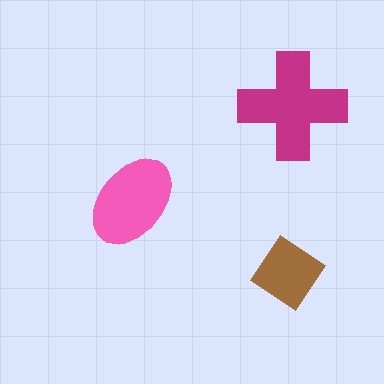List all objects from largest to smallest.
The magenta cross, the pink ellipse, the brown diamond.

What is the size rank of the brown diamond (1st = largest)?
3rd.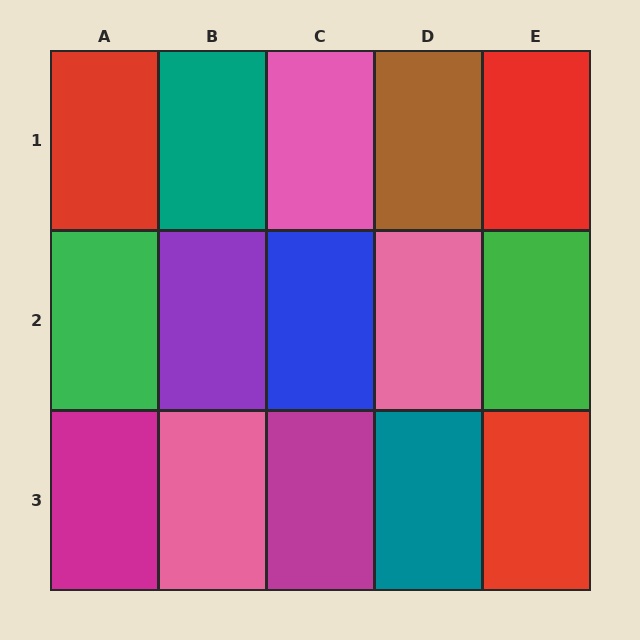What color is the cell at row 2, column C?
Blue.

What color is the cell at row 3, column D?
Teal.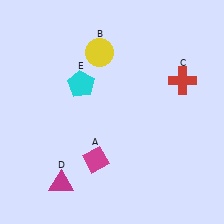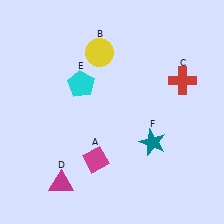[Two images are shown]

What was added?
A teal star (F) was added in Image 2.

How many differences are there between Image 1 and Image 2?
There is 1 difference between the two images.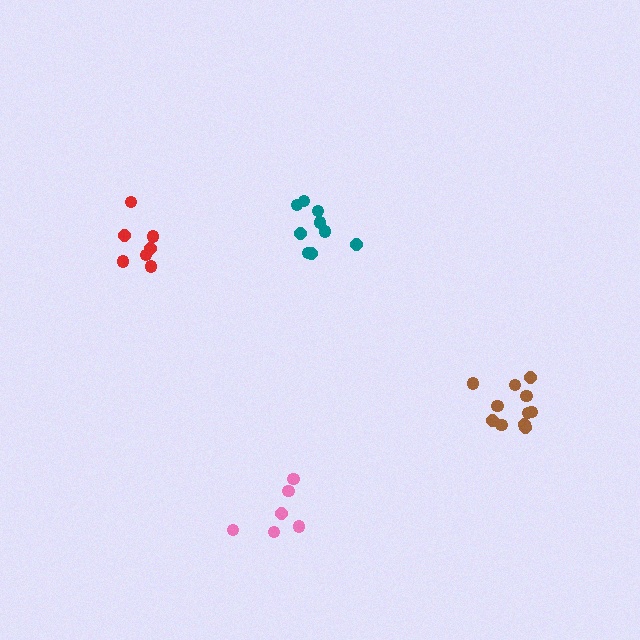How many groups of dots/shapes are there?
There are 4 groups.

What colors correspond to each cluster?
The clusters are colored: brown, pink, teal, red.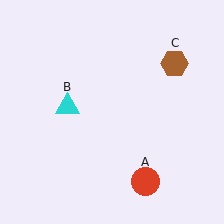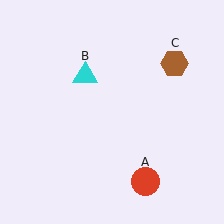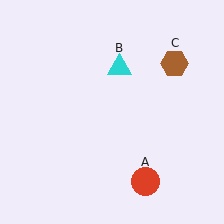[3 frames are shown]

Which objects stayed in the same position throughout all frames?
Red circle (object A) and brown hexagon (object C) remained stationary.